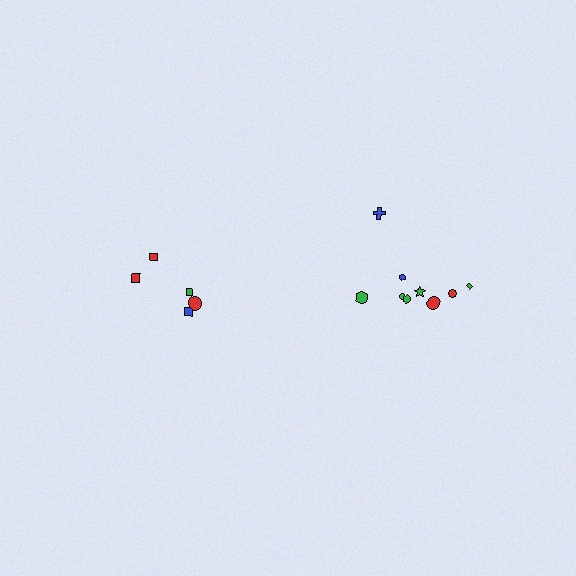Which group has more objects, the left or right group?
The right group.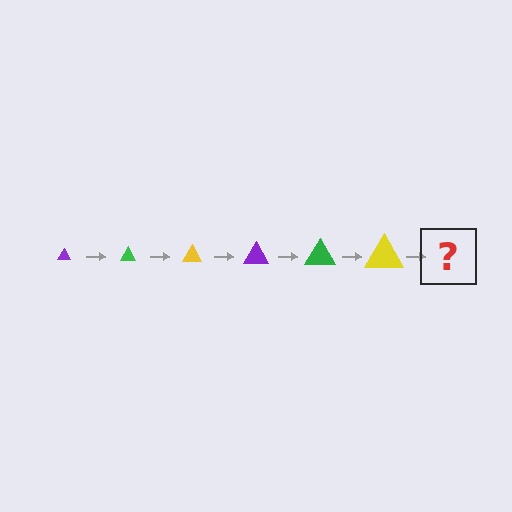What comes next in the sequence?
The next element should be a purple triangle, larger than the previous one.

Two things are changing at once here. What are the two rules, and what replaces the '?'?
The two rules are that the triangle grows larger each step and the color cycles through purple, green, and yellow. The '?' should be a purple triangle, larger than the previous one.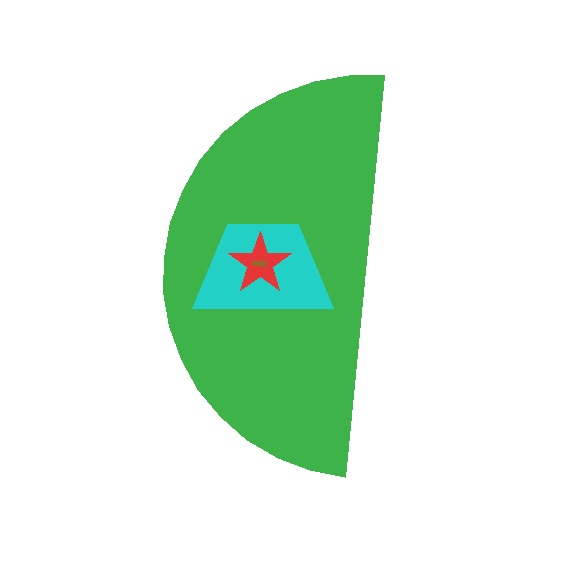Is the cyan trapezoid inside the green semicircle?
Yes.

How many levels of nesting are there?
4.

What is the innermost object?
The brown arrow.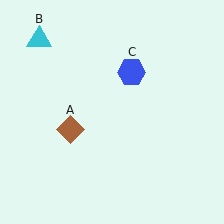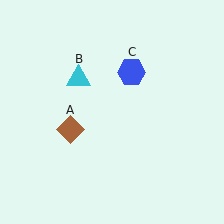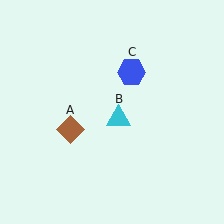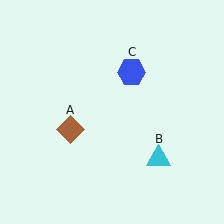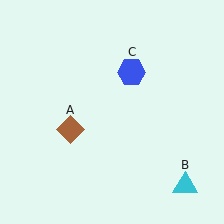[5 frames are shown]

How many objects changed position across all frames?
1 object changed position: cyan triangle (object B).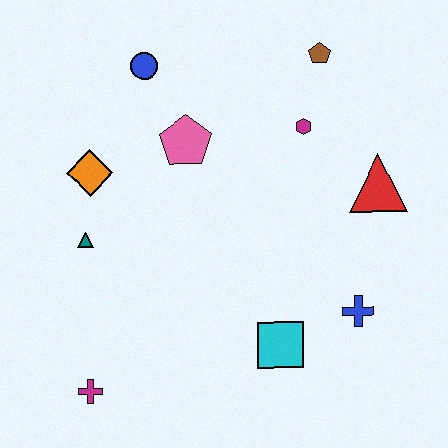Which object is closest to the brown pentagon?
The magenta hexagon is closest to the brown pentagon.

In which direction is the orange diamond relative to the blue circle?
The orange diamond is below the blue circle.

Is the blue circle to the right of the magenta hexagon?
No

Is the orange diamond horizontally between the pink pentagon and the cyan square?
No